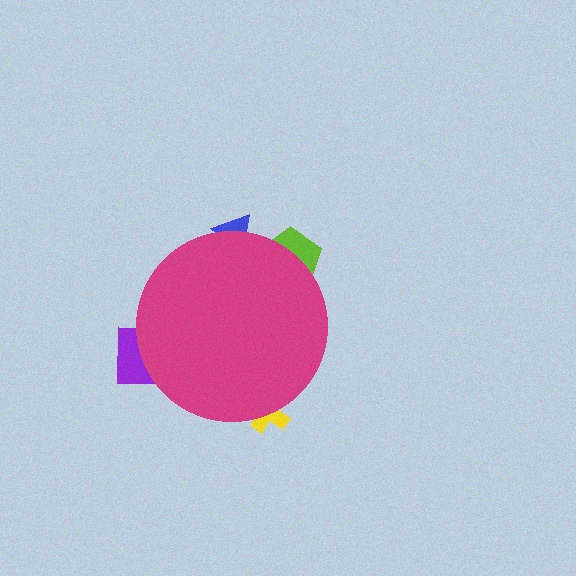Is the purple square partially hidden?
Yes, the purple square is partially hidden behind the magenta circle.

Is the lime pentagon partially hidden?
Yes, the lime pentagon is partially hidden behind the magenta circle.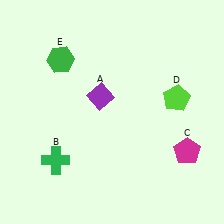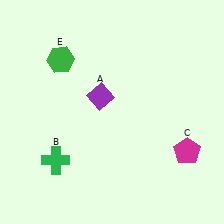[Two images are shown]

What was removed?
The lime pentagon (D) was removed in Image 2.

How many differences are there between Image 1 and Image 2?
There is 1 difference between the two images.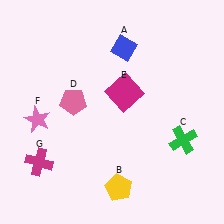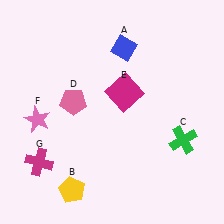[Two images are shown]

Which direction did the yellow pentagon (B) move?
The yellow pentagon (B) moved left.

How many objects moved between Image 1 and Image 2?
1 object moved between the two images.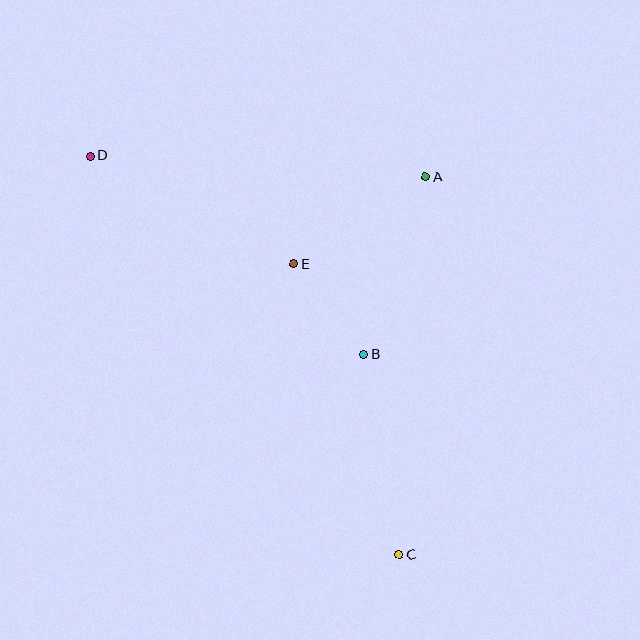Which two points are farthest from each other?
Points C and D are farthest from each other.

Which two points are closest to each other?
Points B and E are closest to each other.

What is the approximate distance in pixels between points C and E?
The distance between C and E is approximately 309 pixels.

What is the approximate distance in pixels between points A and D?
The distance between A and D is approximately 335 pixels.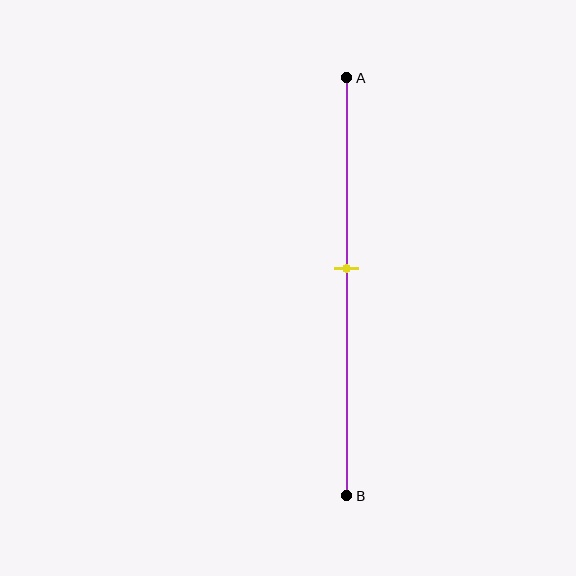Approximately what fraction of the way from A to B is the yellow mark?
The yellow mark is approximately 45% of the way from A to B.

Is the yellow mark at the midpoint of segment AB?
No, the mark is at about 45% from A, not at the 50% midpoint.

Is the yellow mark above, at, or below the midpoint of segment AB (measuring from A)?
The yellow mark is above the midpoint of segment AB.